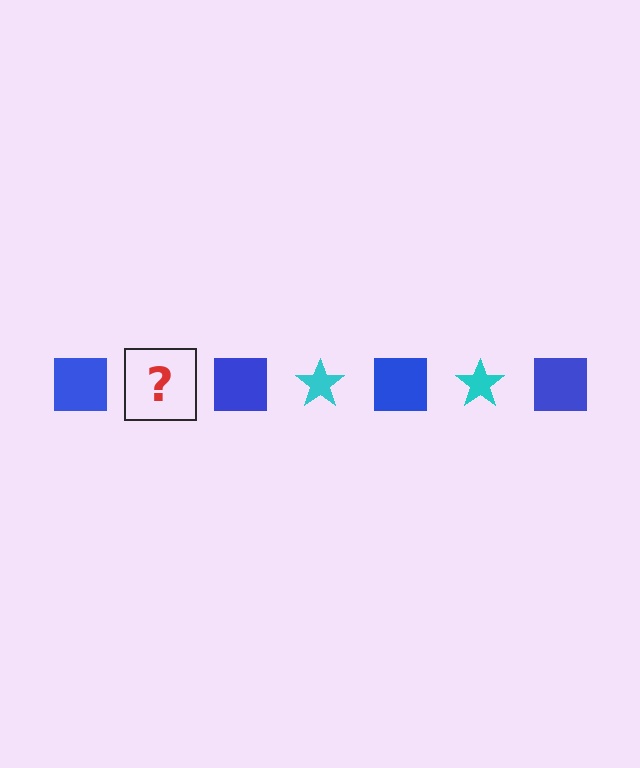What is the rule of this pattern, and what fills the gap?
The rule is that the pattern alternates between blue square and cyan star. The gap should be filled with a cyan star.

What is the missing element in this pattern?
The missing element is a cyan star.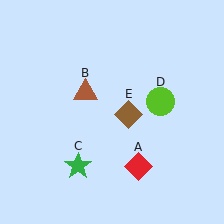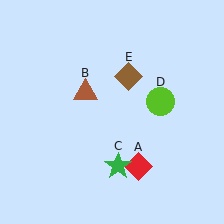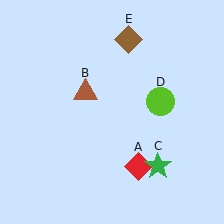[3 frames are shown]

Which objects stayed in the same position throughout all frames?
Red diamond (object A) and brown triangle (object B) and lime circle (object D) remained stationary.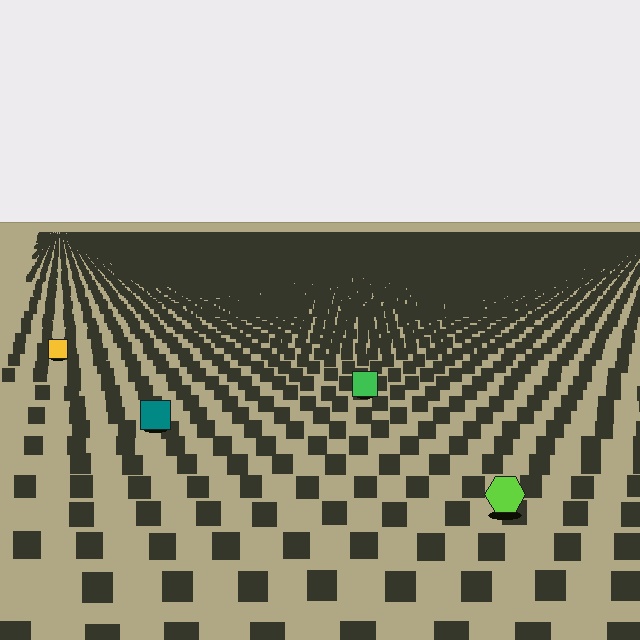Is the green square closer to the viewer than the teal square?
No. The teal square is closer — you can tell from the texture gradient: the ground texture is coarser near it.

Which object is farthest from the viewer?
The yellow square is farthest from the viewer. It appears smaller and the ground texture around it is denser.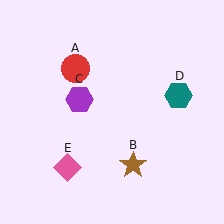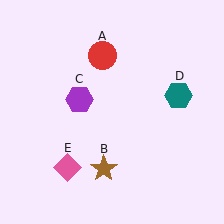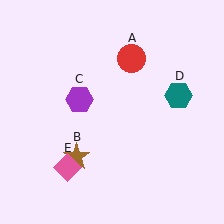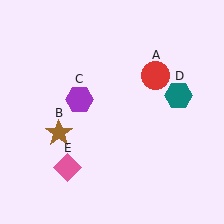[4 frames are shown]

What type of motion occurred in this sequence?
The red circle (object A), brown star (object B) rotated clockwise around the center of the scene.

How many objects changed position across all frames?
2 objects changed position: red circle (object A), brown star (object B).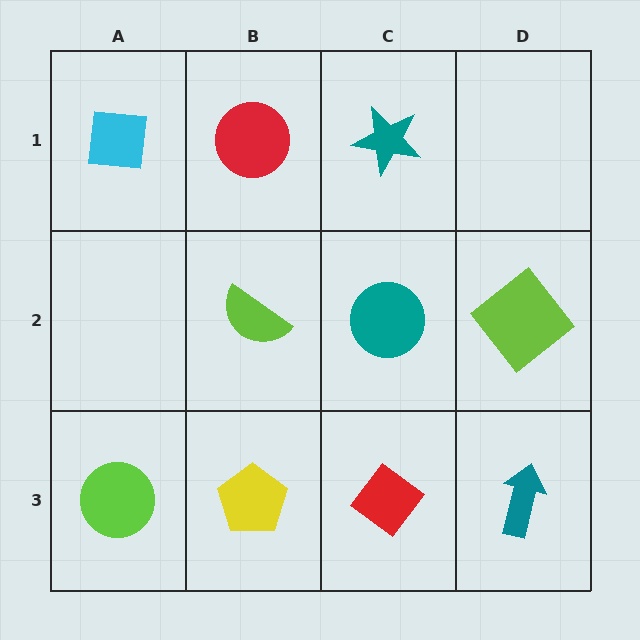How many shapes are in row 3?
4 shapes.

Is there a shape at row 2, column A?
No, that cell is empty.